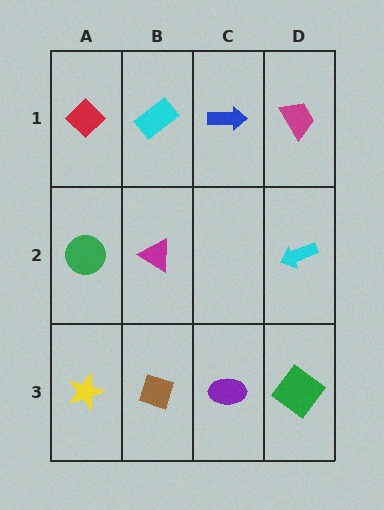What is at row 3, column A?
A yellow star.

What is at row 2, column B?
A magenta triangle.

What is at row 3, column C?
A purple ellipse.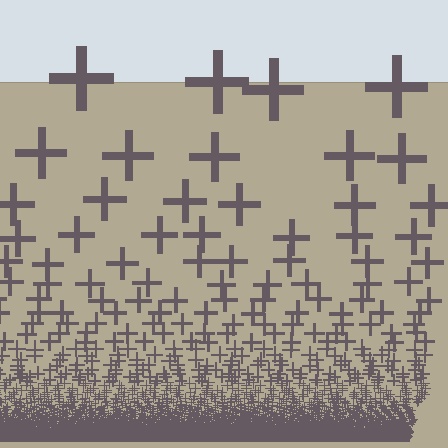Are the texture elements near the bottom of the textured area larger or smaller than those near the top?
Smaller. The gradient is inverted — elements near the bottom are smaller and denser.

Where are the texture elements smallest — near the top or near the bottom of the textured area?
Near the bottom.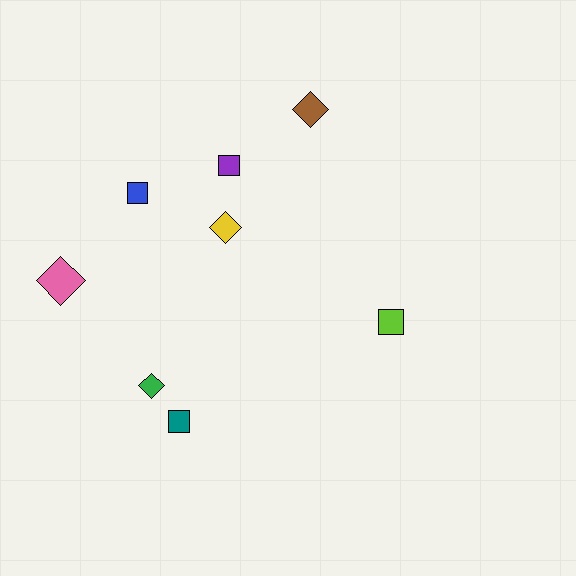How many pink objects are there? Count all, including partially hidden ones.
There is 1 pink object.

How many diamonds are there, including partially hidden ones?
There are 4 diamonds.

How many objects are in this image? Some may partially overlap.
There are 8 objects.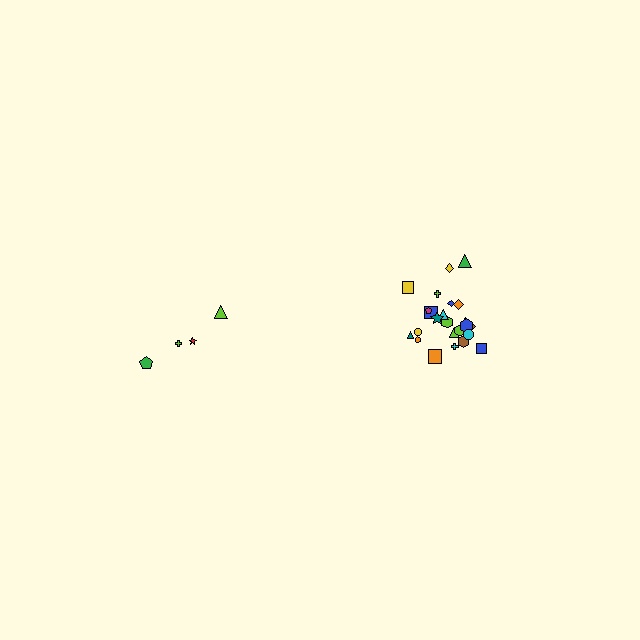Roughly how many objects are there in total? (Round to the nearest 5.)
Roughly 30 objects in total.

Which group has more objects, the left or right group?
The right group.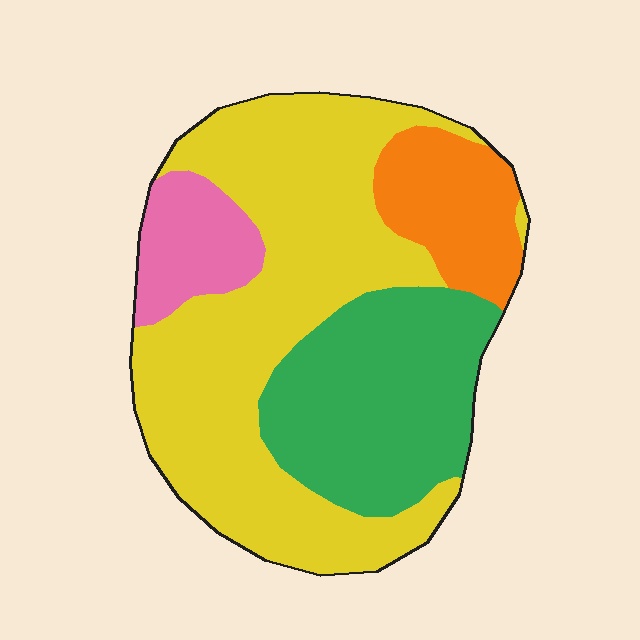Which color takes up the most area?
Yellow, at roughly 50%.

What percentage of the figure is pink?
Pink covers 9% of the figure.